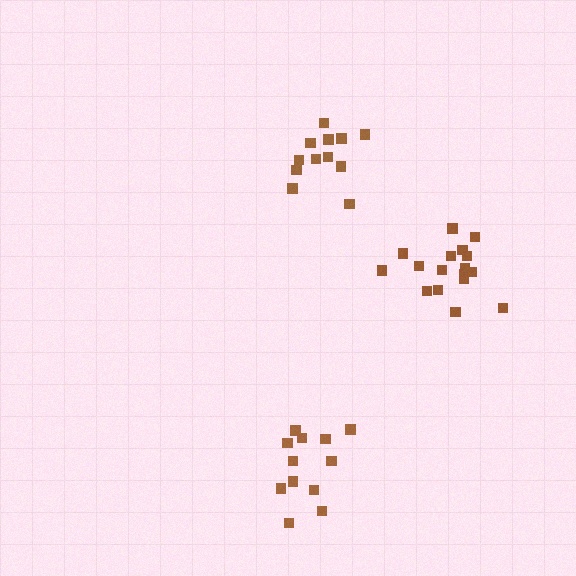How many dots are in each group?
Group 1: 12 dots, Group 2: 12 dots, Group 3: 17 dots (41 total).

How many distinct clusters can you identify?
There are 3 distinct clusters.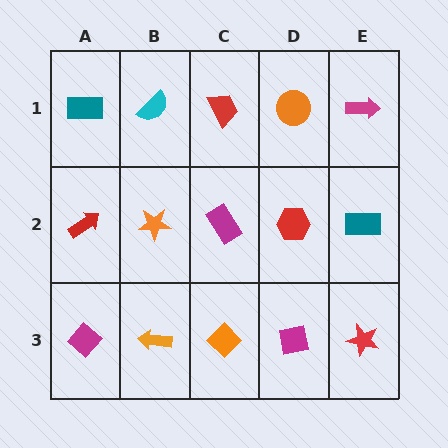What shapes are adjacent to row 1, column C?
A magenta rectangle (row 2, column C), a cyan semicircle (row 1, column B), an orange circle (row 1, column D).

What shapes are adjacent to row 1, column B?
An orange star (row 2, column B), a teal rectangle (row 1, column A), a red trapezoid (row 1, column C).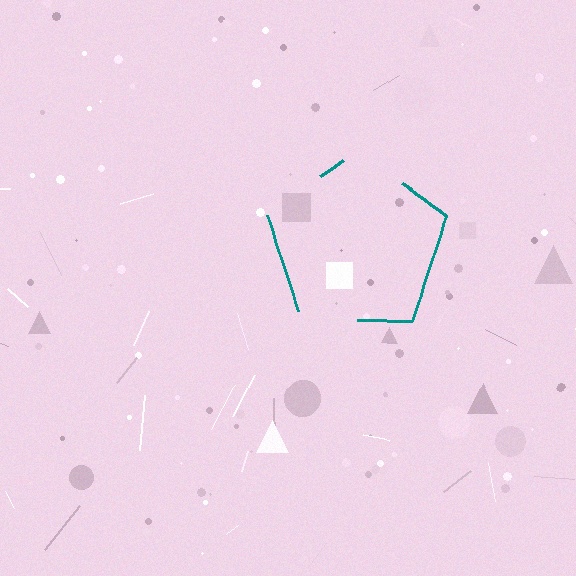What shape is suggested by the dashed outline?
The dashed outline suggests a pentagon.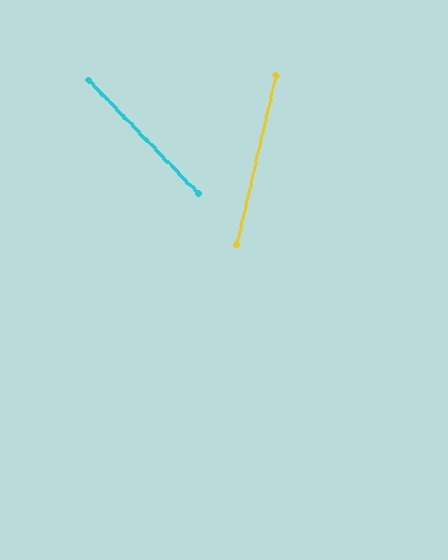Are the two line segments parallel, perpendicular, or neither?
Neither parallel nor perpendicular — they differ by about 57°.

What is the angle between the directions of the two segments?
Approximately 57 degrees.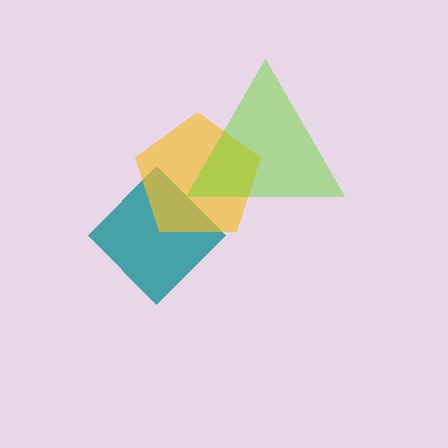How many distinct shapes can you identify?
There are 3 distinct shapes: a teal diamond, a yellow pentagon, a lime triangle.